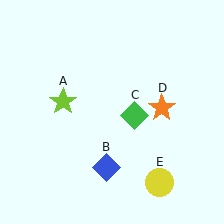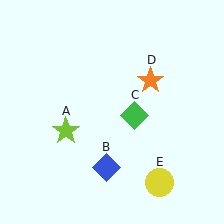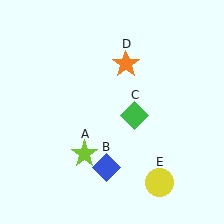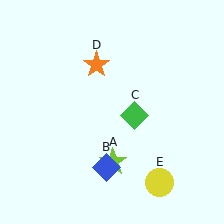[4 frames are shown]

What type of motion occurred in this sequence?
The lime star (object A), orange star (object D) rotated counterclockwise around the center of the scene.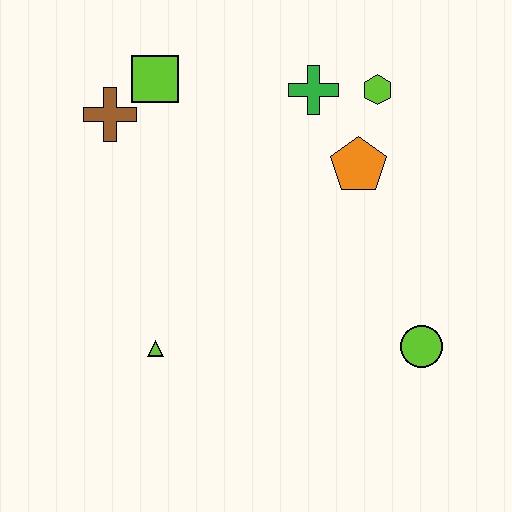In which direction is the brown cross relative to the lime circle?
The brown cross is to the left of the lime circle.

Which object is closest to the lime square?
The brown cross is closest to the lime square.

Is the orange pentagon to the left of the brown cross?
No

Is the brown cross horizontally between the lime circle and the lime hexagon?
No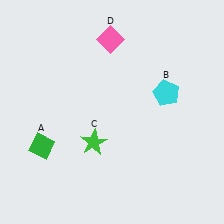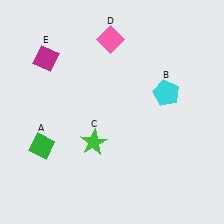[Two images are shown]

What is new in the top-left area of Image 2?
A magenta diamond (E) was added in the top-left area of Image 2.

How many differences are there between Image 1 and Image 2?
There is 1 difference between the two images.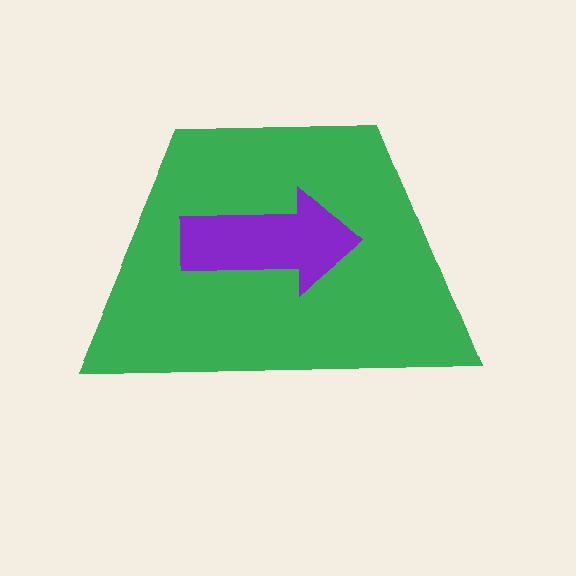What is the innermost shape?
The purple arrow.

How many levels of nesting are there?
2.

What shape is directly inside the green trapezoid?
The purple arrow.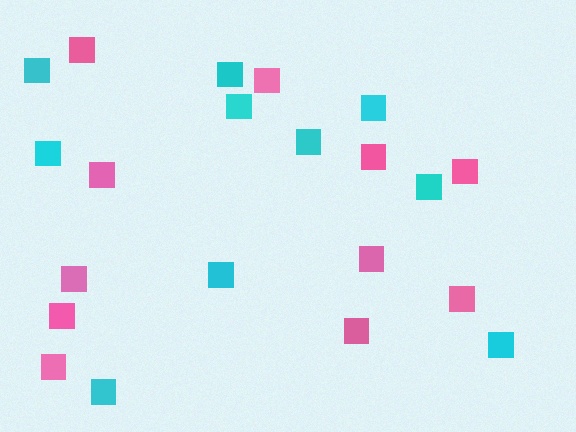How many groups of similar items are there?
There are 2 groups: one group of cyan squares (10) and one group of pink squares (11).